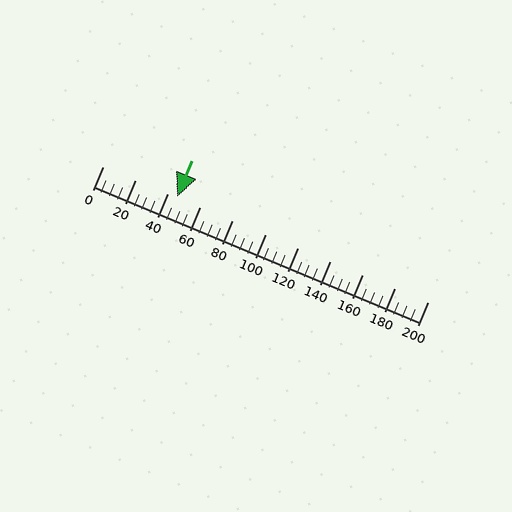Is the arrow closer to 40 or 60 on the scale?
The arrow is closer to 40.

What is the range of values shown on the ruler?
The ruler shows values from 0 to 200.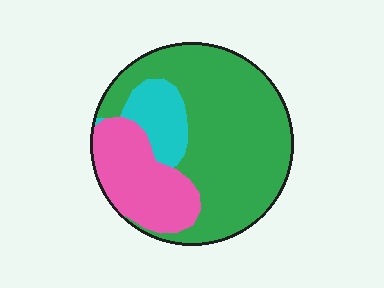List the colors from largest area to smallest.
From largest to smallest: green, pink, cyan.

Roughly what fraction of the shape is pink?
Pink takes up less than a quarter of the shape.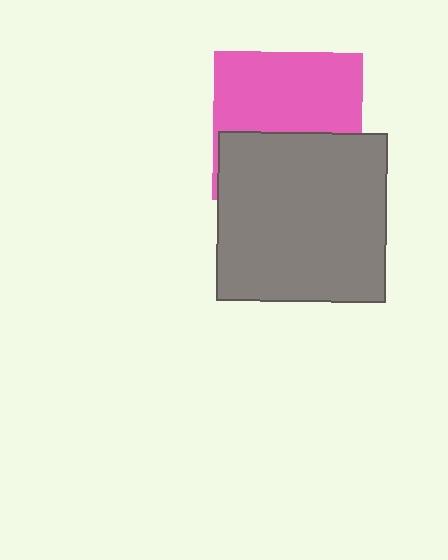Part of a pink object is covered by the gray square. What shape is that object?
It is a square.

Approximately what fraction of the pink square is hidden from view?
Roughly 45% of the pink square is hidden behind the gray square.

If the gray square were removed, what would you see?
You would see the complete pink square.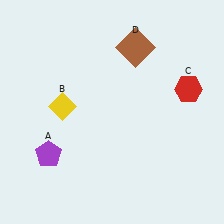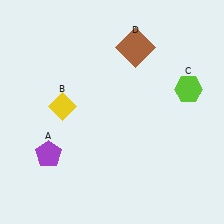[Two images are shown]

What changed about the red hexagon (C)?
In Image 1, C is red. In Image 2, it changed to lime.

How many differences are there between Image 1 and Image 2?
There is 1 difference between the two images.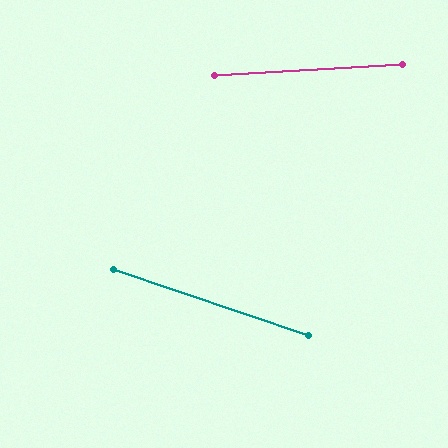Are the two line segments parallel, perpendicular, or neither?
Neither parallel nor perpendicular — they differ by about 22°.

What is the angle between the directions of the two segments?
Approximately 22 degrees.